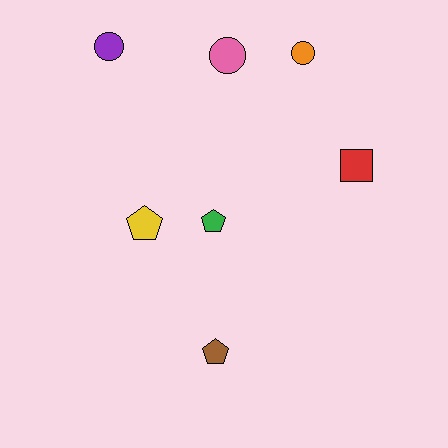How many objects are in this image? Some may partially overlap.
There are 7 objects.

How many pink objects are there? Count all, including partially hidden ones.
There is 1 pink object.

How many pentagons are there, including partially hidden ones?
There are 3 pentagons.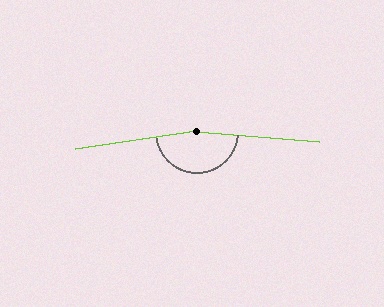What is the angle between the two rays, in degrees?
Approximately 167 degrees.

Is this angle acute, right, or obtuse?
It is obtuse.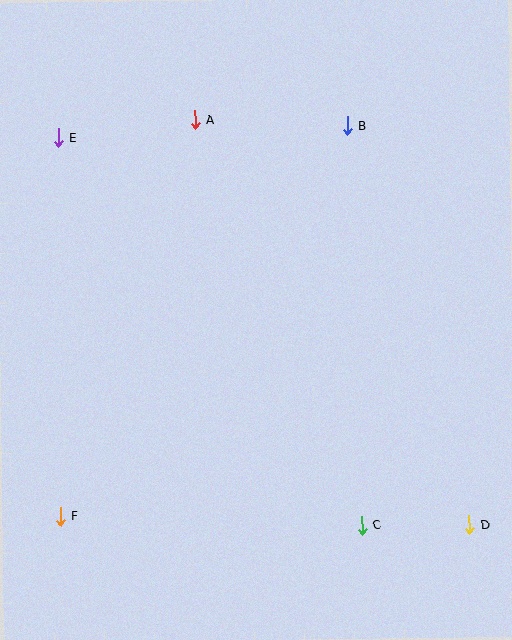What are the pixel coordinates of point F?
Point F is at (61, 517).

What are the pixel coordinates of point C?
Point C is at (362, 525).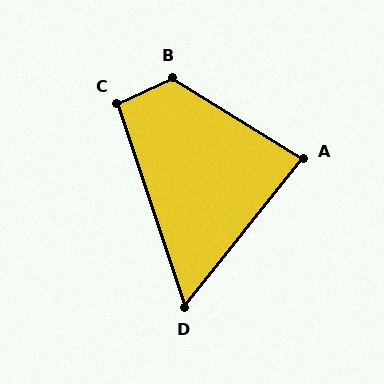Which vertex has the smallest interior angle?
D, at approximately 57 degrees.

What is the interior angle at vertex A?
Approximately 83 degrees (acute).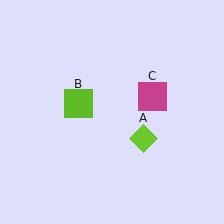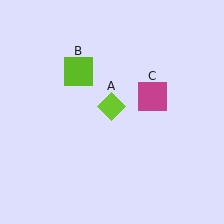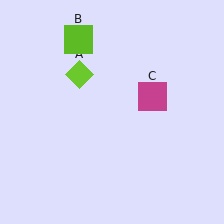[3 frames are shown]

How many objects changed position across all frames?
2 objects changed position: lime diamond (object A), lime square (object B).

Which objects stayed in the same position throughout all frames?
Magenta square (object C) remained stationary.